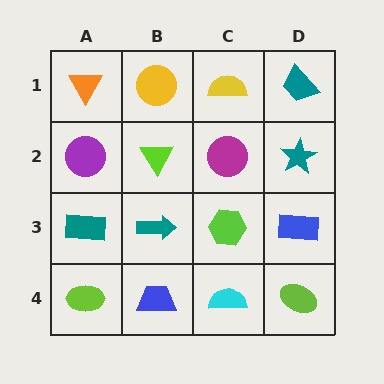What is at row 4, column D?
A lime ellipse.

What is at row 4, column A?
A lime ellipse.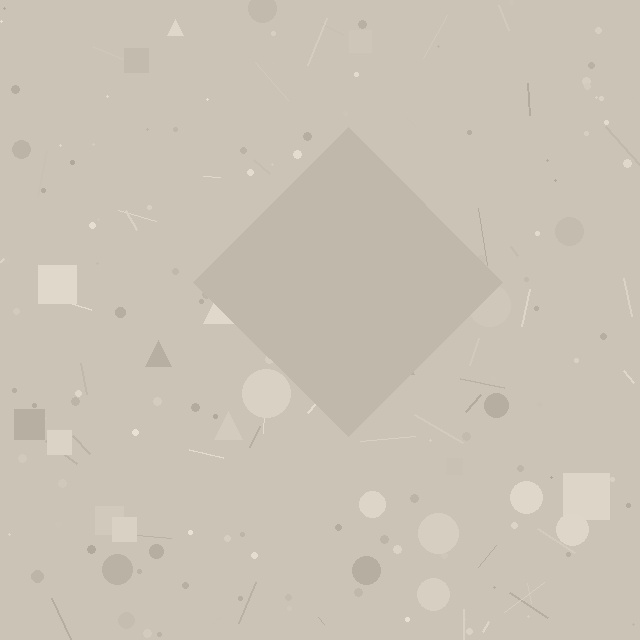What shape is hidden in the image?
A diamond is hidden in the image.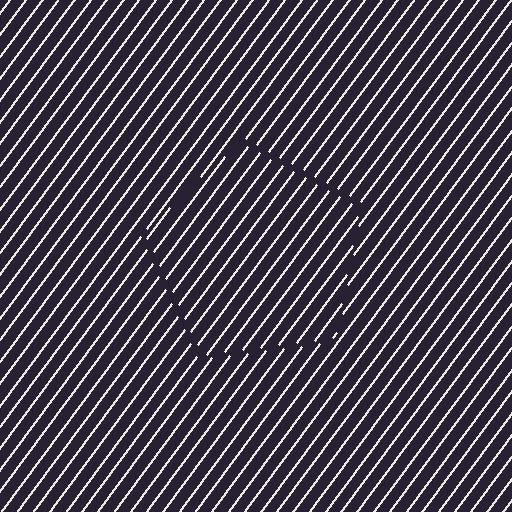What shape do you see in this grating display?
An illusory pentagon. The interior of the shape contains the same grating, shifted by half a period — the contour is defined by the phase discontinuity where line-ends from the inner and outer gratings abut.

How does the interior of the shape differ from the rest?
The interior of the shape contains the same grating, shifted by half a period — the contour is defined by the phase discontinuity where line-ends from the inner and outer gratings abut.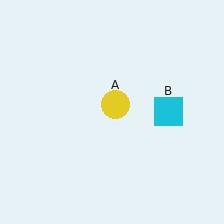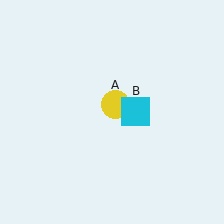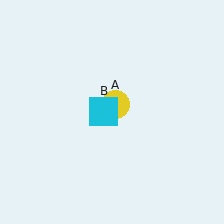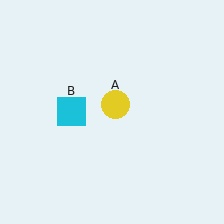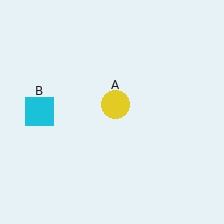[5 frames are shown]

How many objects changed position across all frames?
1 object changed position: cyan square (object B).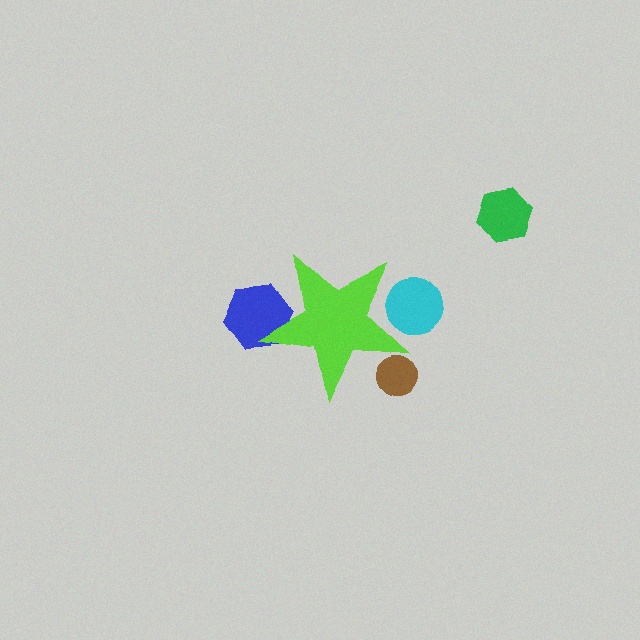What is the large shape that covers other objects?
A lime star.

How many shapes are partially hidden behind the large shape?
4 shapes are partially hidden.